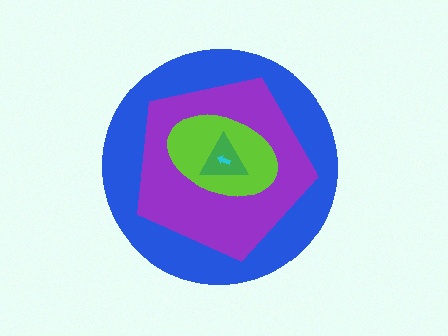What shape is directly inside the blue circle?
The purple pentagon.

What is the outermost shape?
The blue circle.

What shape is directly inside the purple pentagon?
The lime ellipse.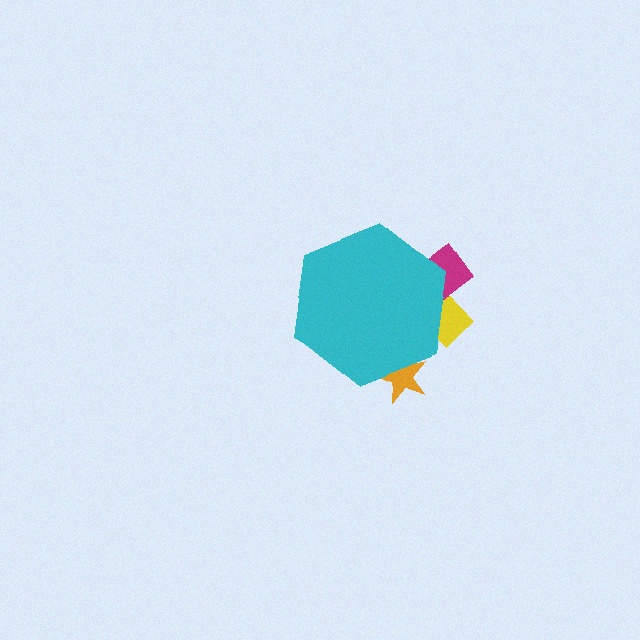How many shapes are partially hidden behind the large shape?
3 shapes are partially hidden.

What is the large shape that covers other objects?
A cyan hexagon.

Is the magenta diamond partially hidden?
Yes, the magenta diamond is partially hidden behind the cyan hexagon.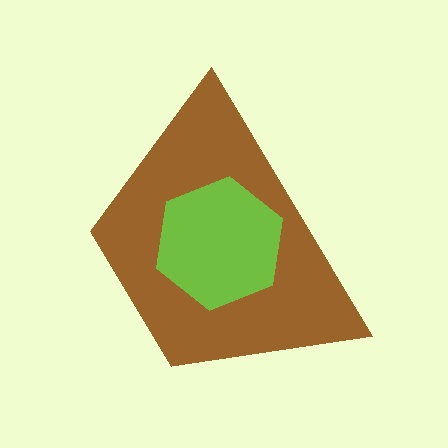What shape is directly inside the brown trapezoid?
The lime hexagon.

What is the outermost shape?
The brown trapezoid.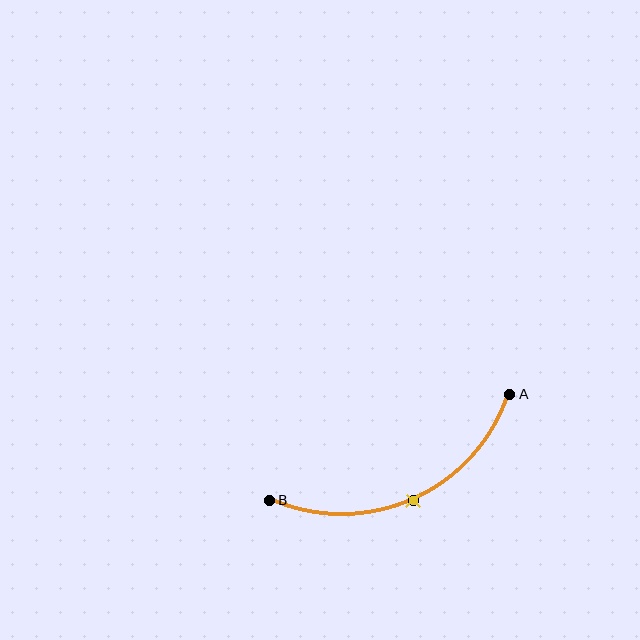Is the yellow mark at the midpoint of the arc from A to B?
Yes. The yellow mark lies on the arc at equal arc-length from both A and B — it is the arc midpoint.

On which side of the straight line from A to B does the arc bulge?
The arc bulges below the straight line connecting A and B.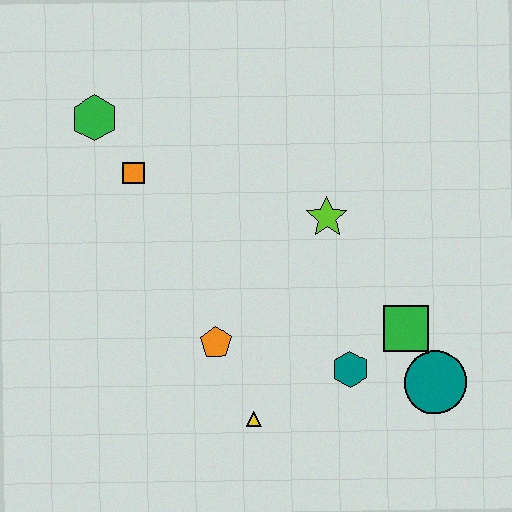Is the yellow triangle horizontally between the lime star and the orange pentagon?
Yes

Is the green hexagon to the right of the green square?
No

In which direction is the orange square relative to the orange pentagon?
The orange square is above the orange pentagon.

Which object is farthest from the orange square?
The teal circle is farthest from the orange square.